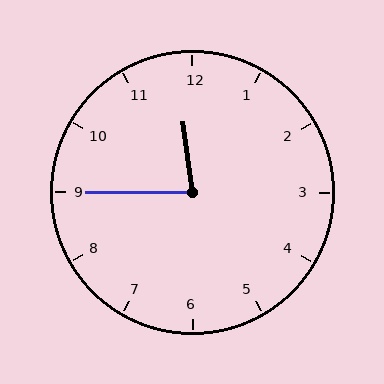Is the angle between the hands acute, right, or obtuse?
It is acute.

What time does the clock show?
11:45.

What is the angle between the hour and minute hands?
Approximately 82 degrees.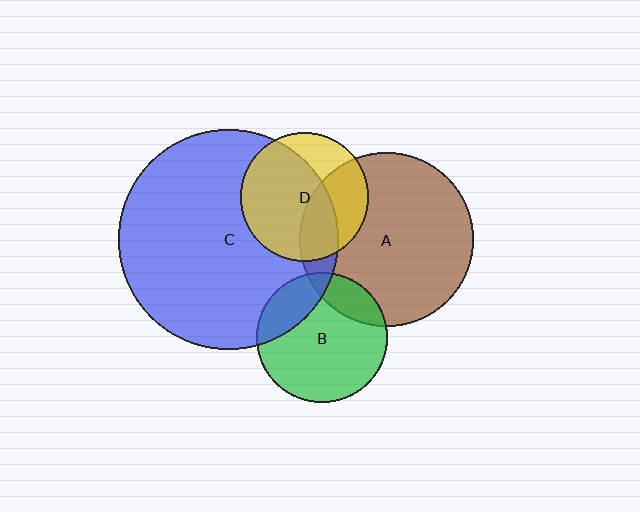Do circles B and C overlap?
Yes.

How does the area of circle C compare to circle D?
Approximately 2.9 times.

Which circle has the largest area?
Circle C (blue).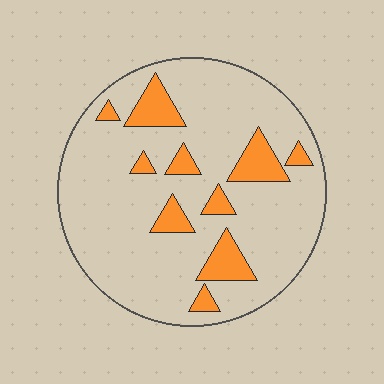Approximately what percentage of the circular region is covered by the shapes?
Approximately 15%.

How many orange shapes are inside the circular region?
10.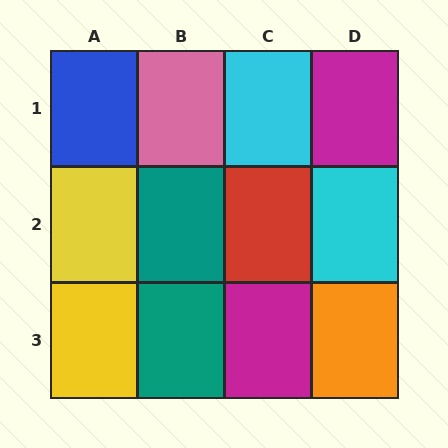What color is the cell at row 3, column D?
Orange.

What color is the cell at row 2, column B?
Teal.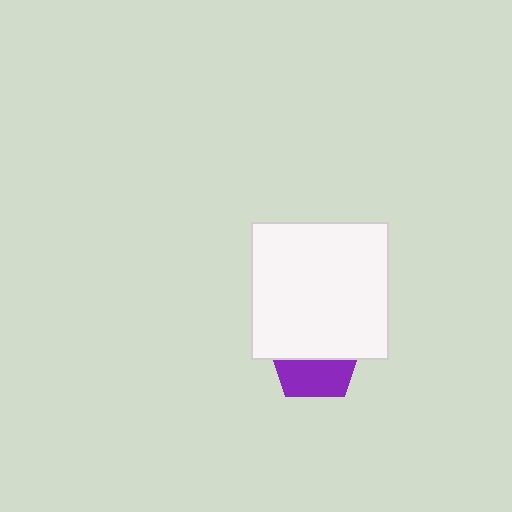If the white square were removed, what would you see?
You would see the complete purple pentagon.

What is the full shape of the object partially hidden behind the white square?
The partially hidden object is a purple pentagon.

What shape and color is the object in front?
The object in front is a white square.